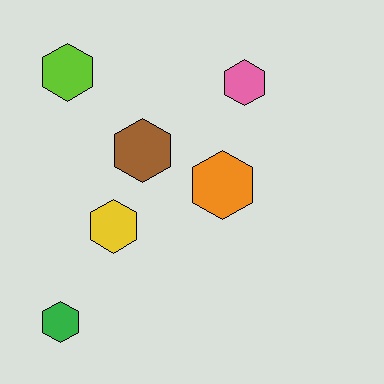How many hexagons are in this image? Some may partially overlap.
There are 6 hexagons.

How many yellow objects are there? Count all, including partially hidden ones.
There is 1 yellow object.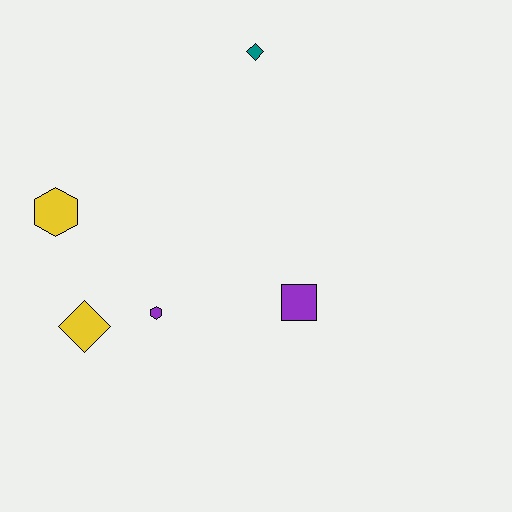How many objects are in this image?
There are 5 objects.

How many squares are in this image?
There is 1 square.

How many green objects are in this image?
There are no green objects.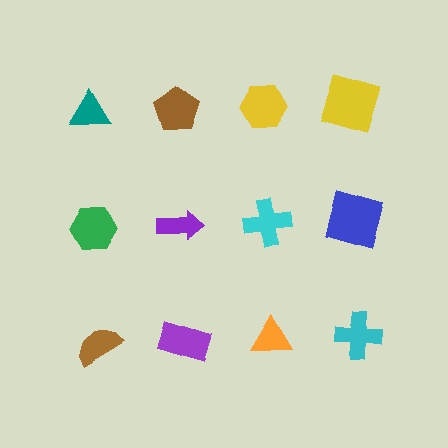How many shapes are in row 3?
4 shapes.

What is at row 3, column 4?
A cyan cross.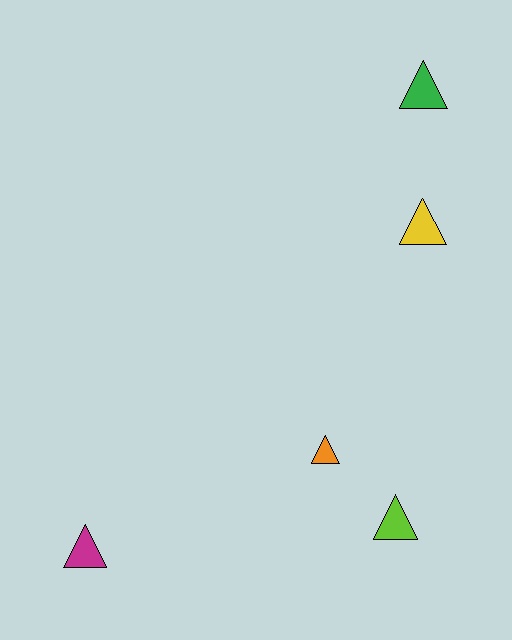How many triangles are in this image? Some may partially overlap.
There are 5 triangles.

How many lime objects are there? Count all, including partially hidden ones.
There is 1 lime object.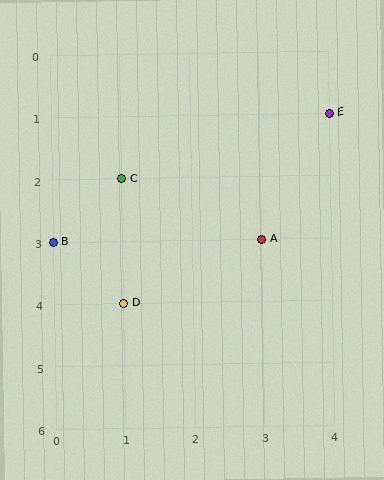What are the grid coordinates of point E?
Point E is at grid coordinates (4, 1).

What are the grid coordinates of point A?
Point A is at grid coordinates (3, 3).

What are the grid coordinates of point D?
Point D is at grid coordinates (1, 4).